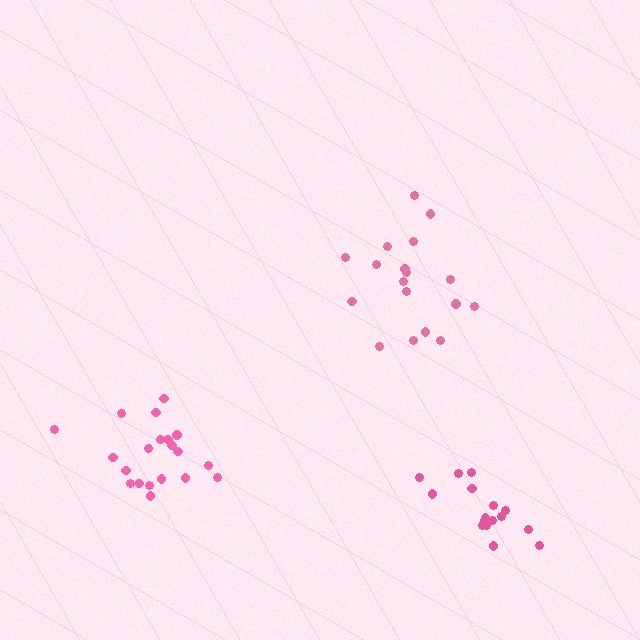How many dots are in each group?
Group 1: 18 dots, Group 2: 20 dots, Group 3: 16 dots (54 total).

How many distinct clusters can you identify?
There are 3 distinct clusters.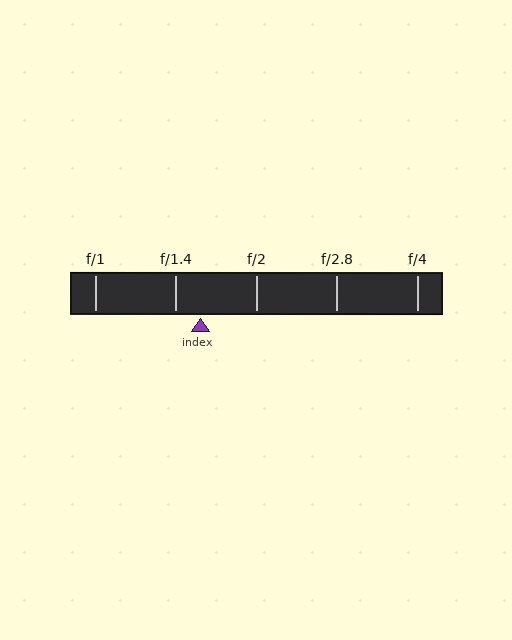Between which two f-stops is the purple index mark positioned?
The index mark is between f/1.4 and f/2.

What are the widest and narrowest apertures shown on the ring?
The widest aperture shown is f/1 and the narrowest is f/4.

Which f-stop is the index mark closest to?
The index mark is closest to f/1.4.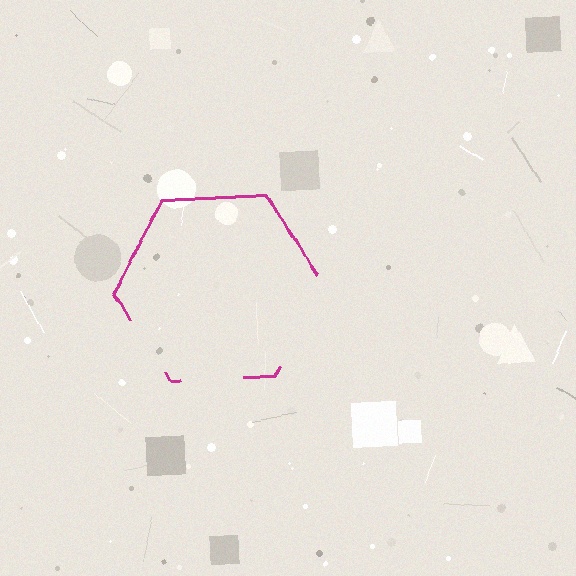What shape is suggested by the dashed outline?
The dashed outline suggests a hexagon.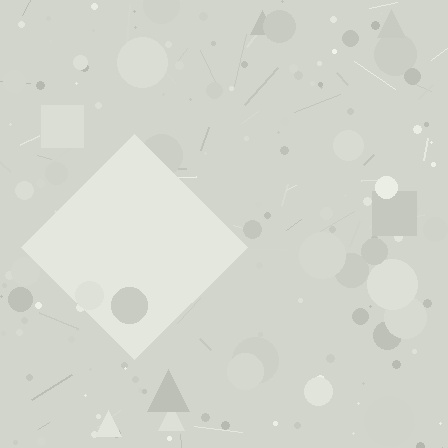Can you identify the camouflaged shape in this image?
The camouflaged shape is a diamond.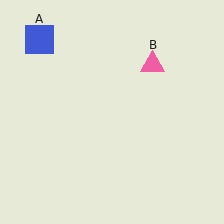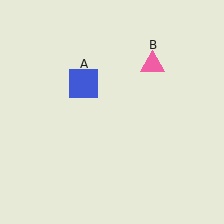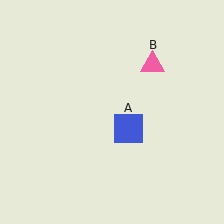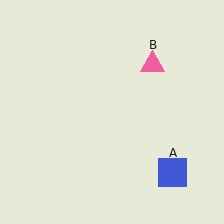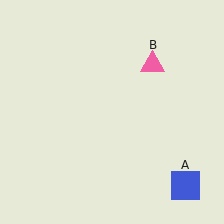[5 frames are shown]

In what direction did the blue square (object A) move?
The blue square (object A) moved down and to the right.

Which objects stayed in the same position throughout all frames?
Pink triangle (object B) remained stationary.